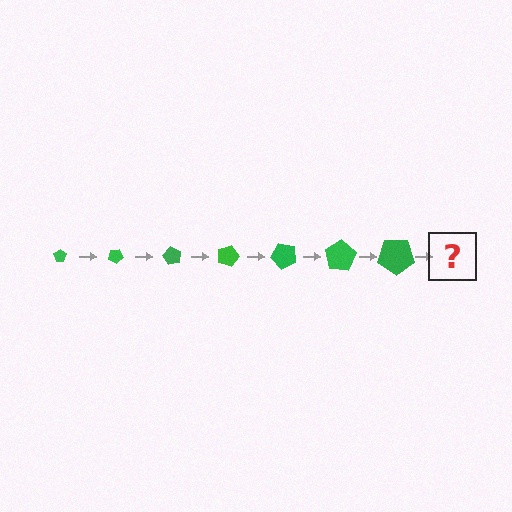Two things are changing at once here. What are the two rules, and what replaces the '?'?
The two rules are that the pentagon grows larger each step and it rotates 30 degrees each step. The '?' should be a pentagon, larger than the previous one and rotated 210 degrees from the start.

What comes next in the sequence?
The next element should be a pentagon, larger than the previous one and rotated 210 degrees from the start.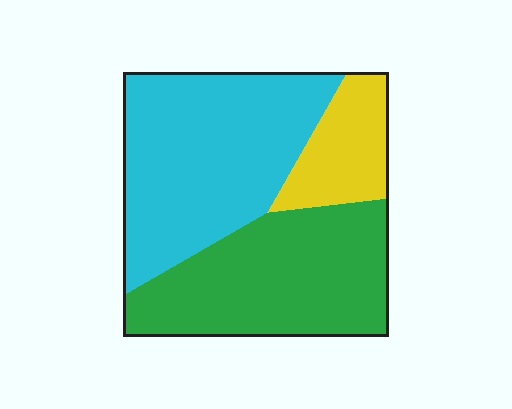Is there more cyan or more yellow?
Cyan.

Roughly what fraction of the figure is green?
Green covers around 40% of the figure.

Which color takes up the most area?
Cyan, at roughly 45%.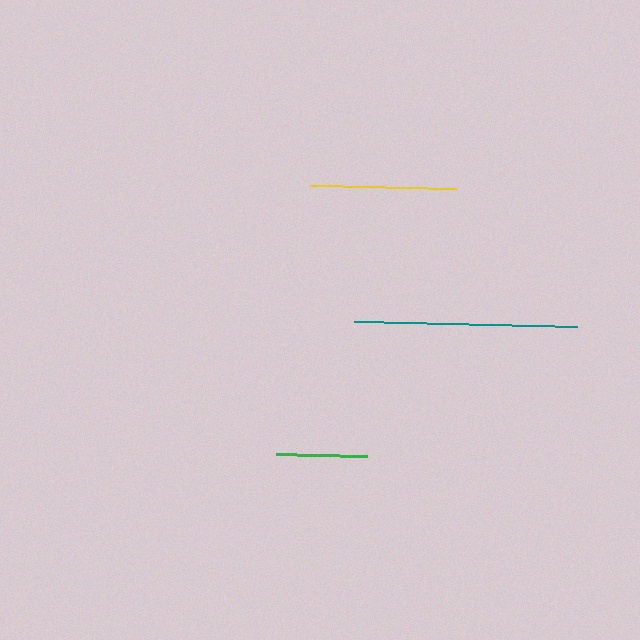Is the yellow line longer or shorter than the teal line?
The teal line is longer than the yellow line.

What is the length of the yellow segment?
The yellow segment is approximately 147 pixels long.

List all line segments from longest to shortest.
From longest to shortest: teal, yellow, green.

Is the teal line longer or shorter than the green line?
The teal line is longer than the green line.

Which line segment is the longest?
The teal line is the longest at approximately 223 pixels.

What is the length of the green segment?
The green segment is approximately 90 pixels long.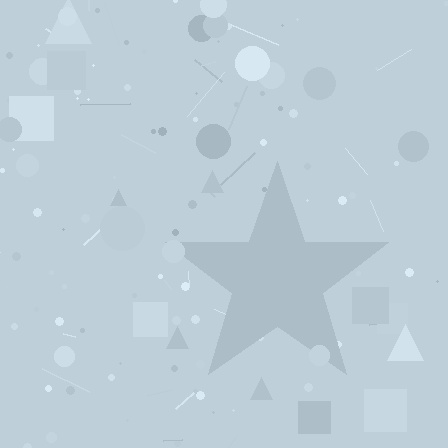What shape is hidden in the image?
A star is hidden in the image.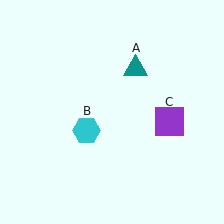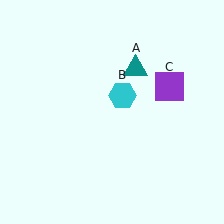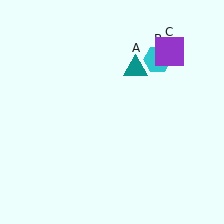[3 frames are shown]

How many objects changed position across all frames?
2 objects changed position: cyan hexagon (object B), purple square (object C).